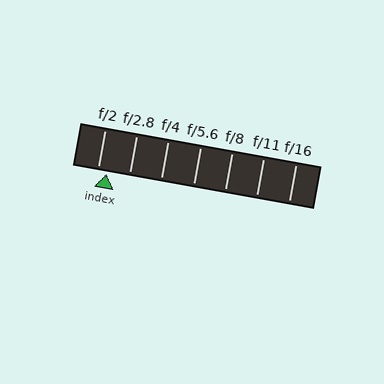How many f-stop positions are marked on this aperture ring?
There are 7 f-stop positions marked.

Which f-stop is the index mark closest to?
The index mark is closest to f/2.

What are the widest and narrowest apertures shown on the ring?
The widest aperture shown is f/2 and the narrowest is f/16.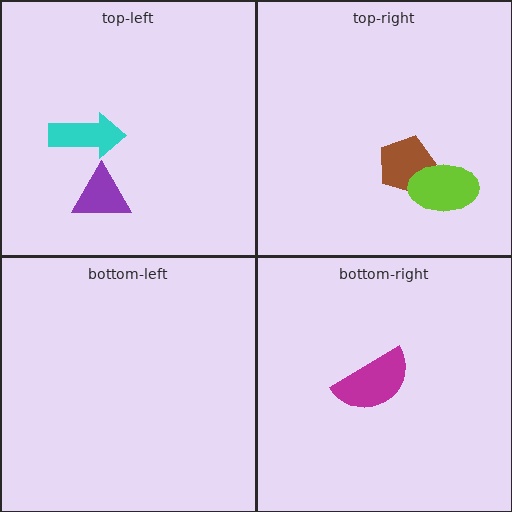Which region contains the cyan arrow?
The top-left region.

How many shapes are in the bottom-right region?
1.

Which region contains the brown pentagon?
The top-right region.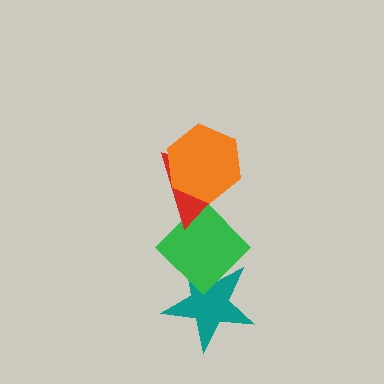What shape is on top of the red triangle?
The orange hexagon is on top of the red triangle.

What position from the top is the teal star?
The teal star is 4th from the top.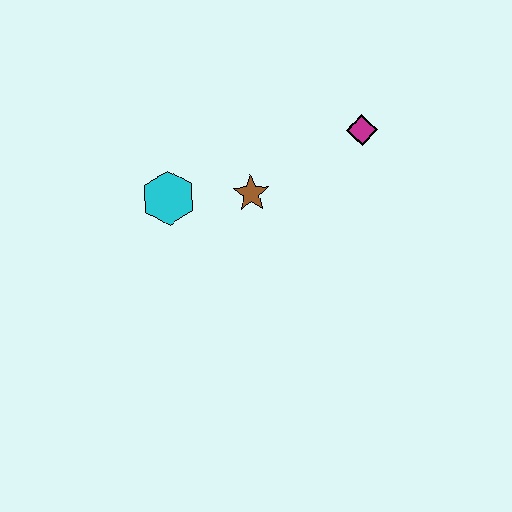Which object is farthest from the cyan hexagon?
The magenta diamond is farthest from the cyan hexagon.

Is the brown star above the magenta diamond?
No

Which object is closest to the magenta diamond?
The brown star is closest to the magenta diamond.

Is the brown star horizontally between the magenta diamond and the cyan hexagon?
Yes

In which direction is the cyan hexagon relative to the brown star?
The cyan hexagon is to the left of the brown star.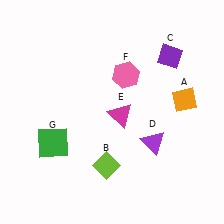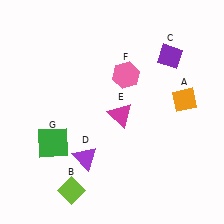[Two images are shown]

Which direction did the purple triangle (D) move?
The purple triangle (D) moved left.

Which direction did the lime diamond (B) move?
The lime diamond (B) moved left.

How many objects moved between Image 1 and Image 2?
2 objects moved between the two images.